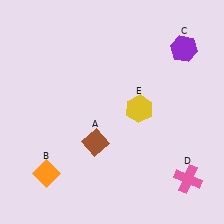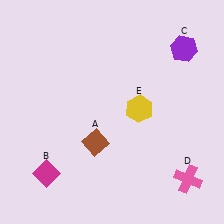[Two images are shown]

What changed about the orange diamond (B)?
In Image 1, B is orange. In Image 2, it changed to magenta.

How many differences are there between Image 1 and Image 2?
There is 1 difference between the two images.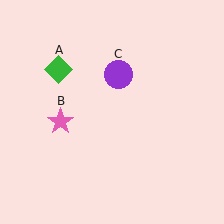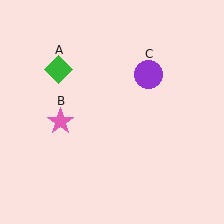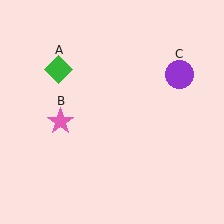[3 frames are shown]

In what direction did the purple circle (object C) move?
The purple circle (object C) moved right.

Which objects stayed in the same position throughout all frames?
Green diamond (object A) and pink star (object B) remained stationary.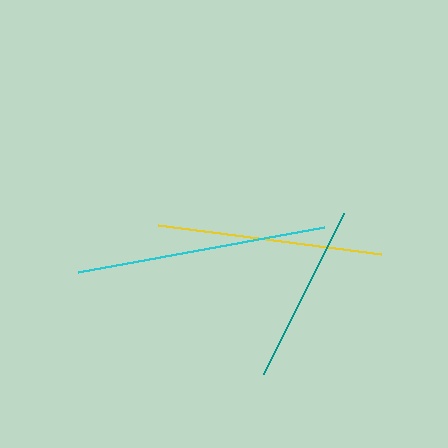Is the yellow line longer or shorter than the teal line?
The yellow line is longer than the teal line.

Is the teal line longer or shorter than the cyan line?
The cyan line is longer than the teal line.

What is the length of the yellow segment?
The yellow segment is approximately 225 pixels long.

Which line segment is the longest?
The cyan line is the longest at approximately 251 pixels.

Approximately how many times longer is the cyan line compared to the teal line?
The cyan line is approximately 1.4 times the length of the teal line.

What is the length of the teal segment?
The teal segment is approximately 180 pixels long.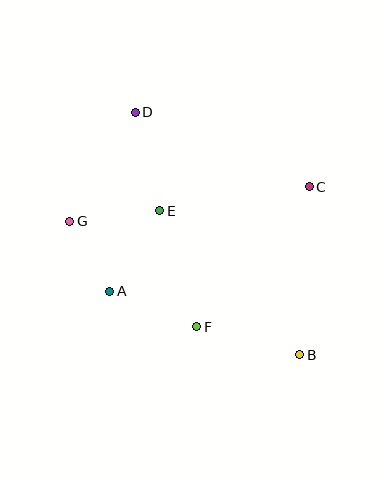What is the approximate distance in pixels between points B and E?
The distance between B and E is approximately 201 pixels.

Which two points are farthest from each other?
Points B and D are farthest from each other.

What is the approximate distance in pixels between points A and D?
The distance between A and D is approximately 181 pixels.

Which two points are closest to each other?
Points A and G are closest to each other.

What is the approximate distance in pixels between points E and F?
The distance between E and F is approximately 122 pixels.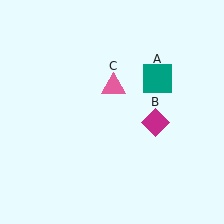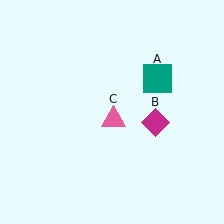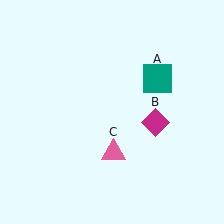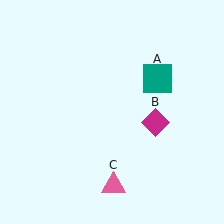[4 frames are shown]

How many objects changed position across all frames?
1 object changed position: pink triangle (object C).